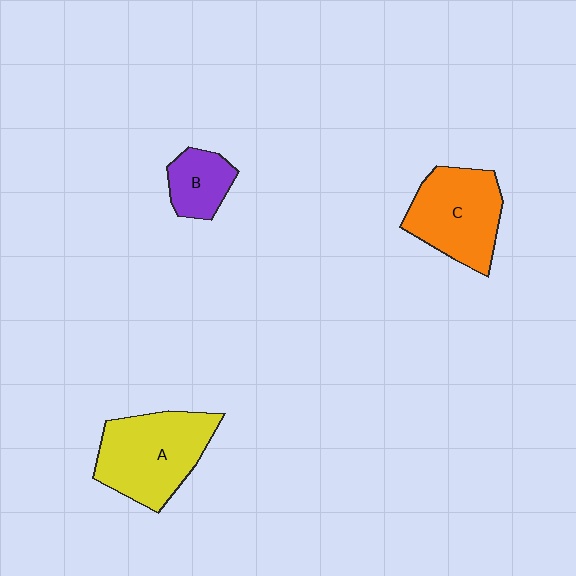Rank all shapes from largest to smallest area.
From largest to smallest: A (yellow), C (orange), B (purple).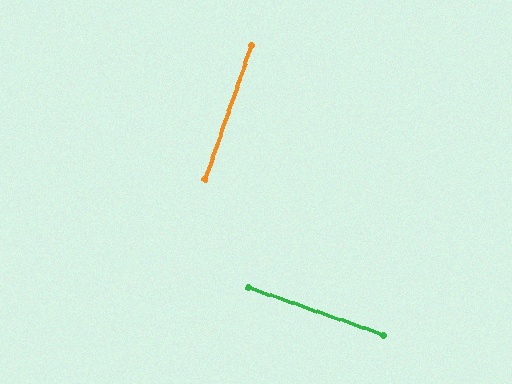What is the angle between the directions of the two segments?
Approximately 90 degrees.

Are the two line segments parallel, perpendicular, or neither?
Perpendicular — they meet at approximately 90°.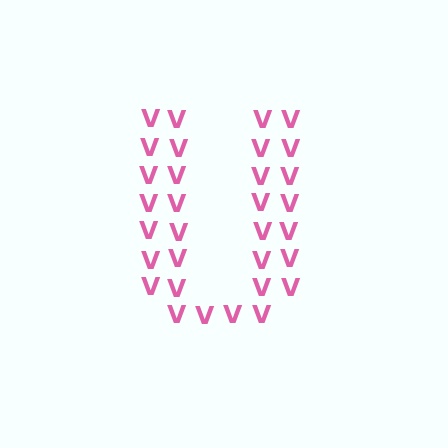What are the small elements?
The small elements are letter V's.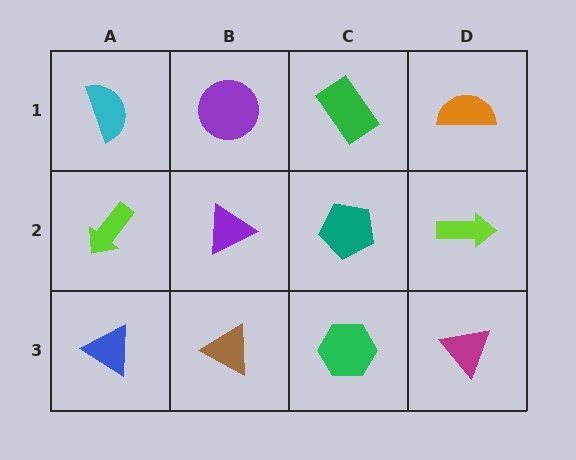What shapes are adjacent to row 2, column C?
A green rectangle (row 1, column C), a green hexagon (row 3, column C), a purple triangle (row 2, column B), a lime arrow (row 2, column D).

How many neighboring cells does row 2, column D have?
3.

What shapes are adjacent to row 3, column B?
A purple triangle (row 2, column B), a blue triangle (row 3, column A), a green hexagon (row 3, column C).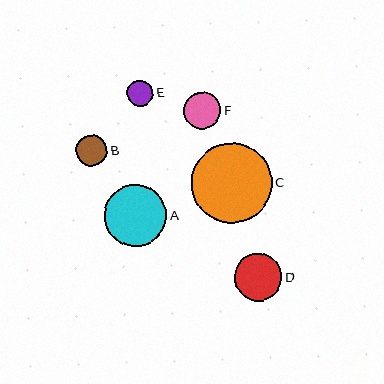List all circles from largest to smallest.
From largest to smallest: C, A, D, F, B, E.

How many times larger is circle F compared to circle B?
Circle F is approximately 1.2 times the size of circle B.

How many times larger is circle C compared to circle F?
Circle C is approximately 2.2 times the size of circle F.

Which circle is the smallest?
Circle E is the smallest with a size of approximately 26 pixels.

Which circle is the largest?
Circle C is the largest with a size of approximately 80 pixels.